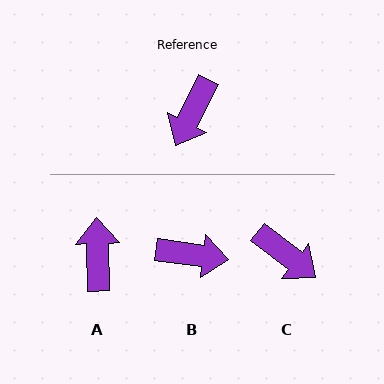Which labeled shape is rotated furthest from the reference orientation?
A, about 152 degrees away.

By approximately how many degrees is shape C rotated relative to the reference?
Approximately 79 degrees counter-clockwise.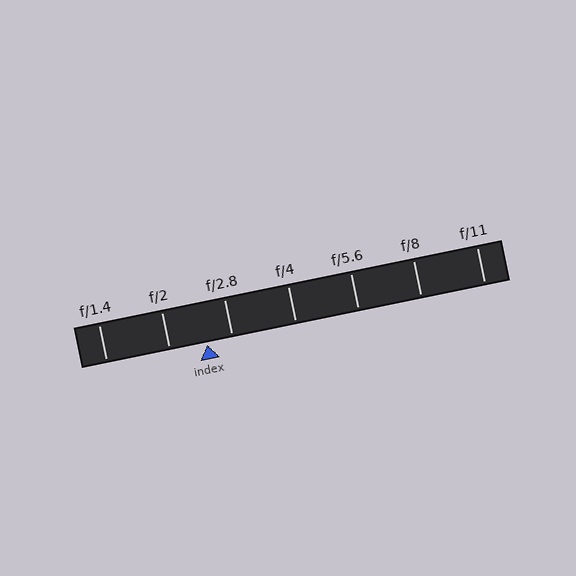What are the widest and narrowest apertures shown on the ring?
The widest aperture shown is f/1.4 and the narrowest is f/11.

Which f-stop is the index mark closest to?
The index mark is closest to f/2.8.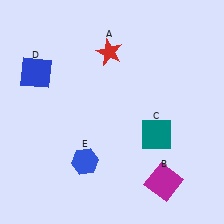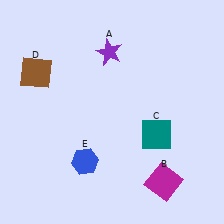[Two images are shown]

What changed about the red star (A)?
In Image 1, A is red. In Image 2, it changed to purple.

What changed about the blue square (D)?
In Image 1, D is blue. In Image 2, it changed to brown.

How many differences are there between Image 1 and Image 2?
There are 2 differences between the two images.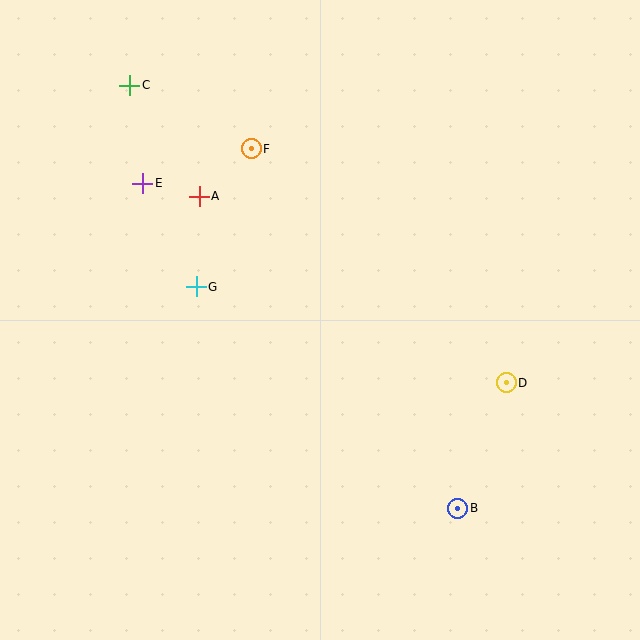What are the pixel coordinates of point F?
Point F is at (251, 149).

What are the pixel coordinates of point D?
Point D is at (506, 383).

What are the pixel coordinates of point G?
Point G is at (196, 287).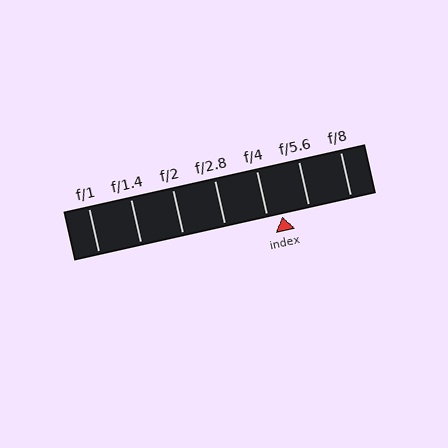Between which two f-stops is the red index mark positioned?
The index mark is between f/4 and f/5.6.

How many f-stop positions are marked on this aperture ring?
There are 7 f-stop positions marked.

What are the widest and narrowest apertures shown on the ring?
The widest aperture shown is f/1 and the narrowest is f/8.